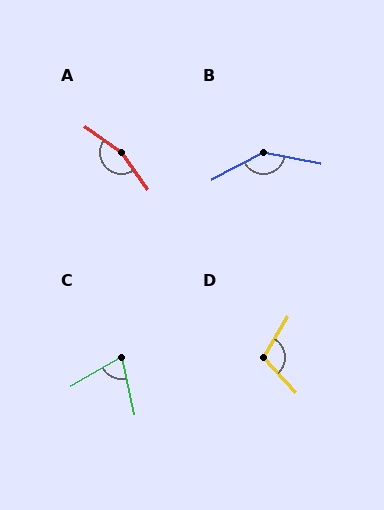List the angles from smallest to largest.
C (72°), D (106°), B (142°), A (160°).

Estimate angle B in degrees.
Approximately 142 degrees.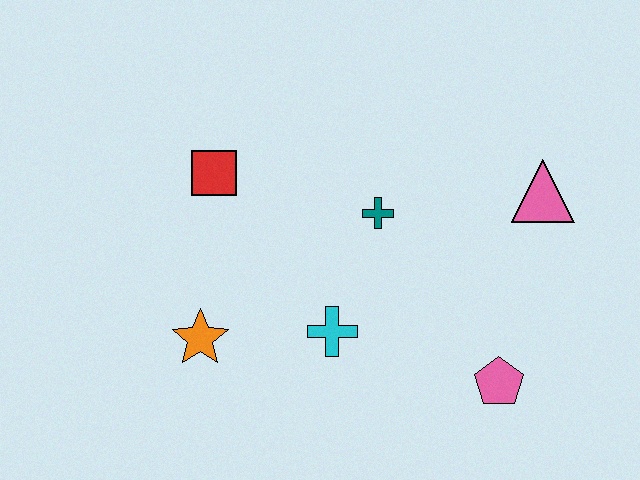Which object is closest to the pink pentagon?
The cyan cross is closest to the pink pentagon.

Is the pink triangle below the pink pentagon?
No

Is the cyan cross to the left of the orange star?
No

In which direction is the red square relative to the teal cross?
The red square is to the left of the teal cross.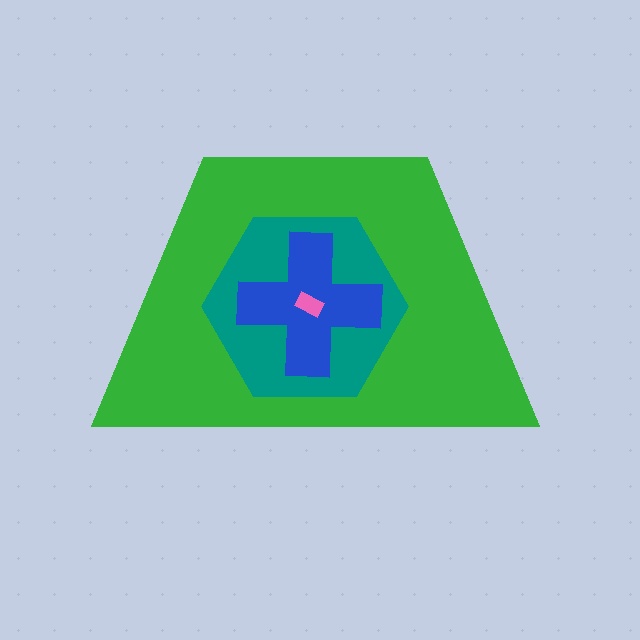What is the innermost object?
The pink rectangle.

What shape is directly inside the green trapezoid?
The teal hexagon.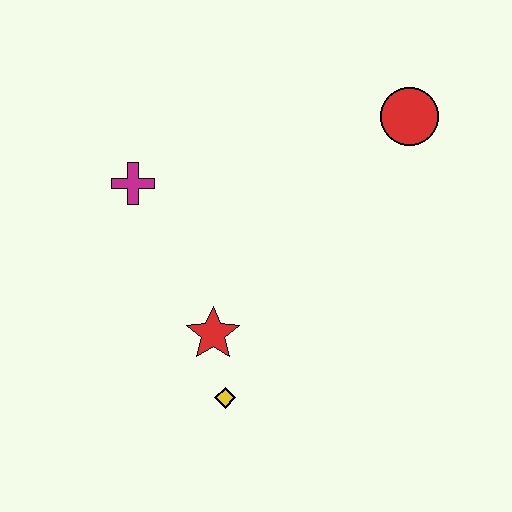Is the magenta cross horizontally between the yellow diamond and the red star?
No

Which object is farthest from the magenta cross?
The red circle is farthest from the magenta cross.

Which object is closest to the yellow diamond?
The red star is closest to the yellow diamond.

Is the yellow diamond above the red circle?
No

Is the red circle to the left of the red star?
No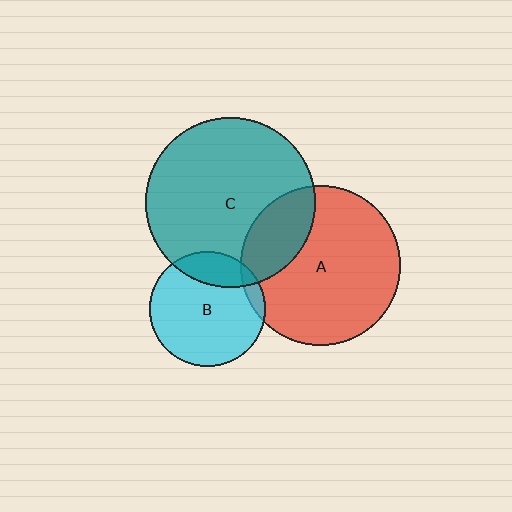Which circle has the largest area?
Circle C (teal).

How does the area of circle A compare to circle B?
Approximately 1.9 times.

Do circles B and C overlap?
Yes.